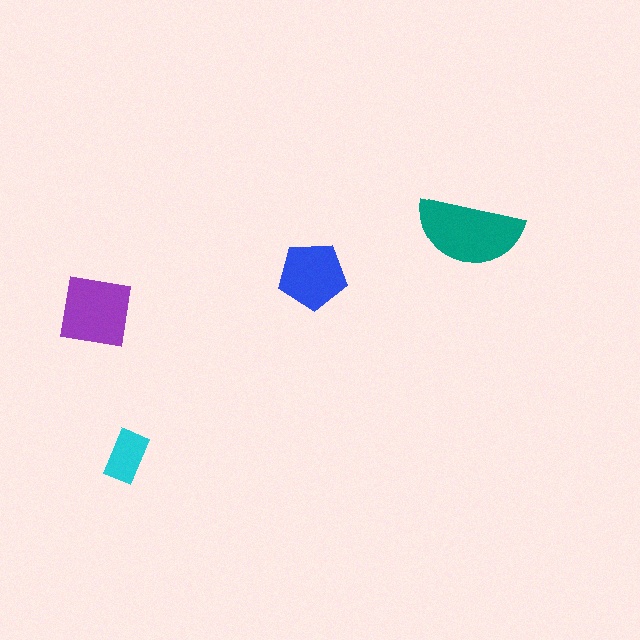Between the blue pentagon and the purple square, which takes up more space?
The purple square.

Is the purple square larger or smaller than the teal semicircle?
Smaller.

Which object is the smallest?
The cyan rectangle.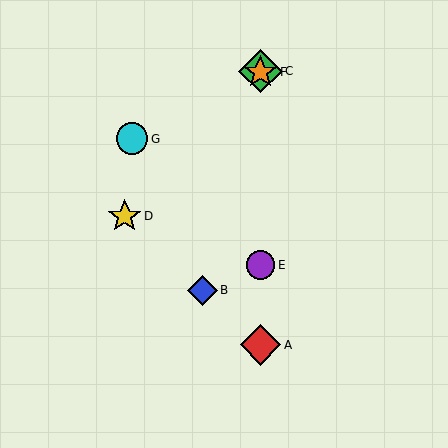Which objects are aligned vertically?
Objects A, C, E, F are aligned vertically.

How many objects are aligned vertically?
4 objects (A, C, E, F) are aligned vertically.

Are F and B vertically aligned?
No, F is at x≈260 and B is at x≈202.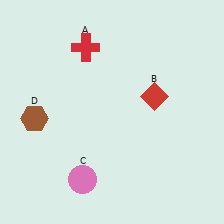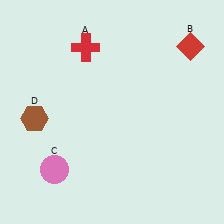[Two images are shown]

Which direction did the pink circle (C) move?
The pink circle (C) moved left.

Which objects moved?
The objects that moved are: the red diamond (B), the pink circle (C).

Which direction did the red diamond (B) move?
The red diamond (B) moved up.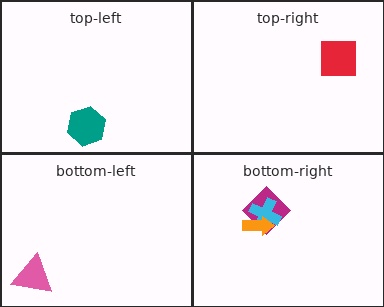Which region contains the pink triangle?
The bottom-left region.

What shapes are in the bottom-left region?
The pink triangle.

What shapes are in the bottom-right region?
The magenta diamond, the cyan cross, the orange arrow.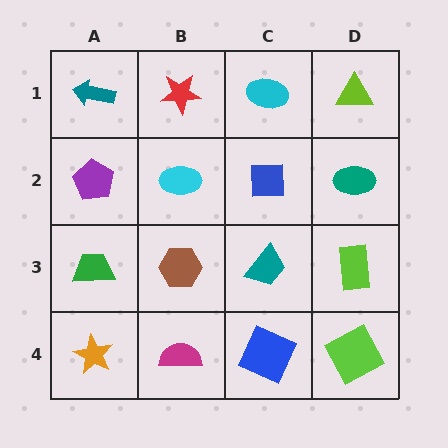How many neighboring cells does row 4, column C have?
3.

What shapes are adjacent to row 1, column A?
A purple pentagon (row 2, column A), a red star (row 1, column B).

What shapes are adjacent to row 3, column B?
A cyan ellipse (row 2, column B), a magenta semicircle (row 4, column B), a green trapezoid (row 3, column A), a teal trapezoid (row 3, column C).